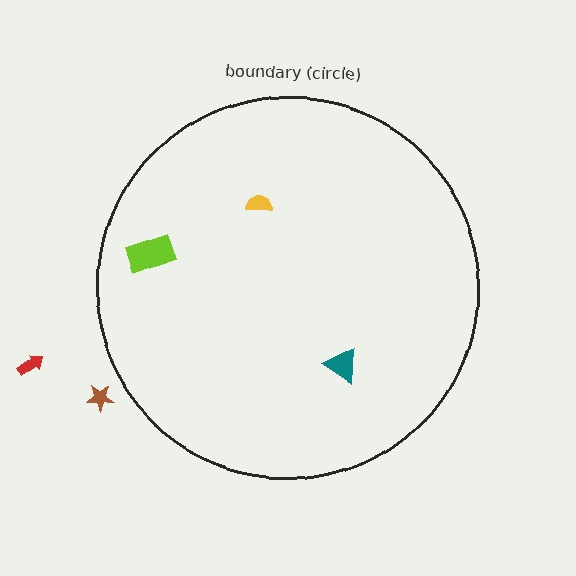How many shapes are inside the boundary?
3 inside, 2 outside.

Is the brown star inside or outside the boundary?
Outside.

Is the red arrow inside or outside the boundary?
Outside.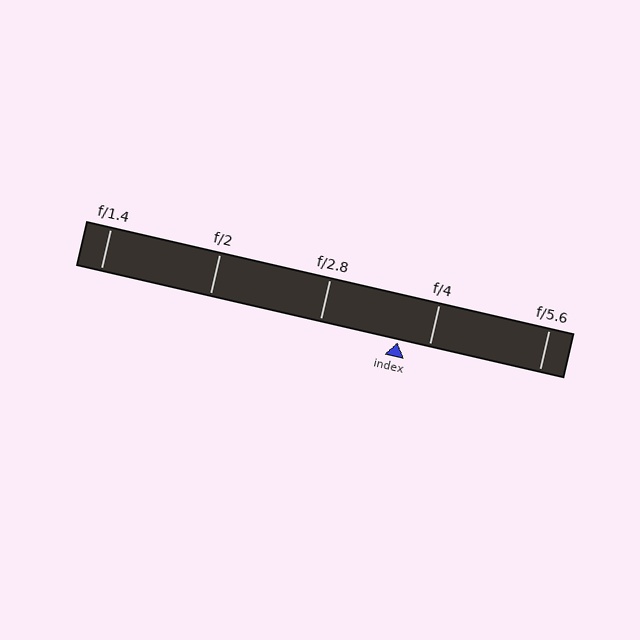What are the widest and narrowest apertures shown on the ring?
The widest aperture shown is f/1.4 and the narrowest is f/5.6.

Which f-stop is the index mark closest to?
The index mark is closest to f/4.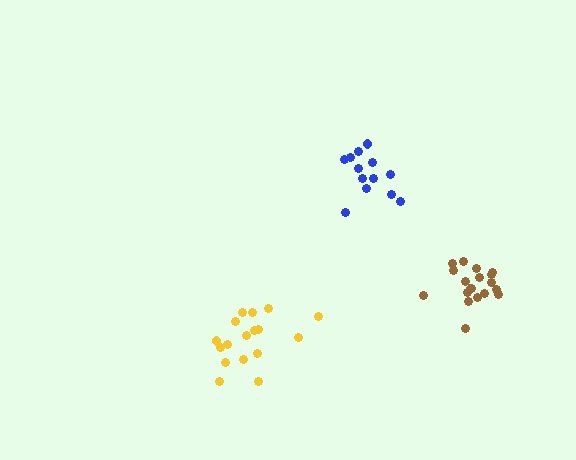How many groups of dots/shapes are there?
There are 3 groups.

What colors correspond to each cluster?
The clusters are colored: brown, blue, yellow.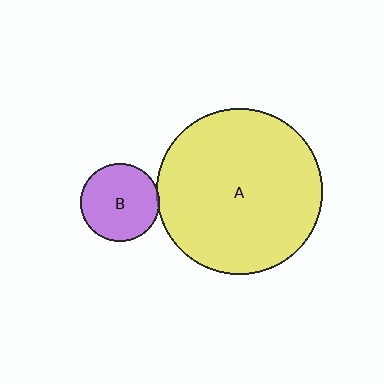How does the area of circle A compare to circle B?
Approximately 4.5 times.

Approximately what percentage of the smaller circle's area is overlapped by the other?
Approximately 5%.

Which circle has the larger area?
Circle A (yellow).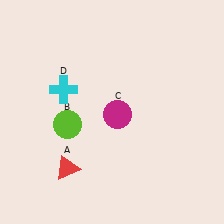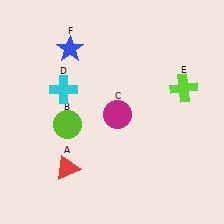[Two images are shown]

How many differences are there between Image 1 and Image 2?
There are 2 differences between the two images.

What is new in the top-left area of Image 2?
A blue star (F) was added in the top-left area of Image 2.